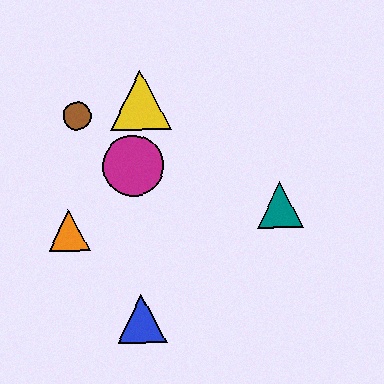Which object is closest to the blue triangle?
The orange triangle is closest to the blue triangle.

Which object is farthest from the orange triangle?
The teal triangle is farthest from the orange triangle.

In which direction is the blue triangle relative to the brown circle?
The blue triangle is below the brown circle.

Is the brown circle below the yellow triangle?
Yes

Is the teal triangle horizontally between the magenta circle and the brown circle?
No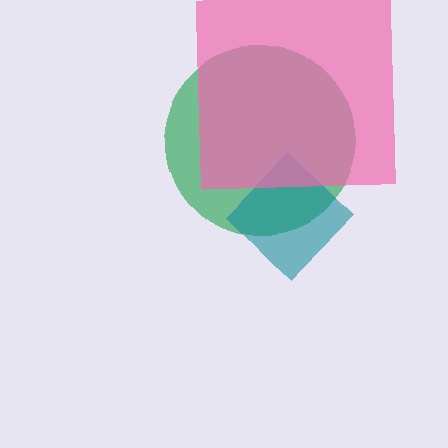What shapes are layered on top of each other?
The layered shapes are: a green circle, a teal diamond, a pink square.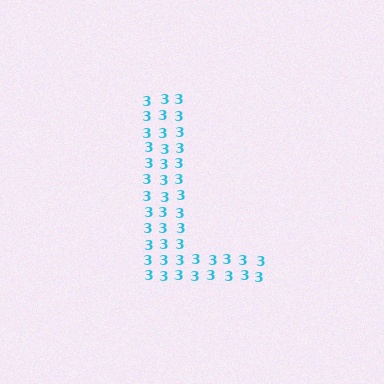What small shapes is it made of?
It is made of small digit 3's.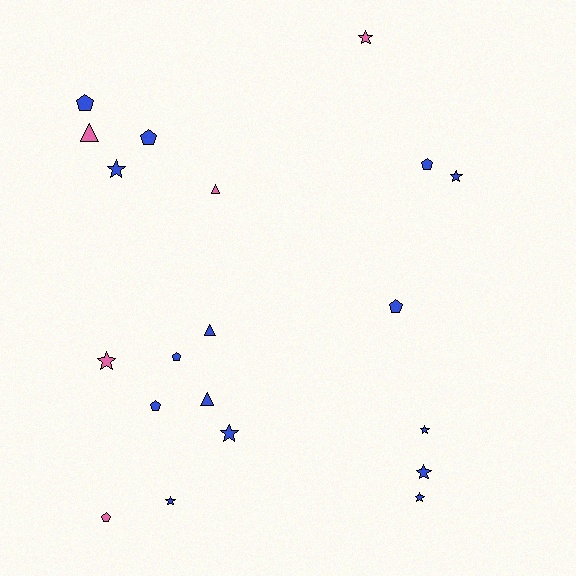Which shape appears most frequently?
Star, with 9 objects.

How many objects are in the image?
There are 20 objects.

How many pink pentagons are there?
There is 1 pink pentagon.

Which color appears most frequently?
Blue, with 15 objects.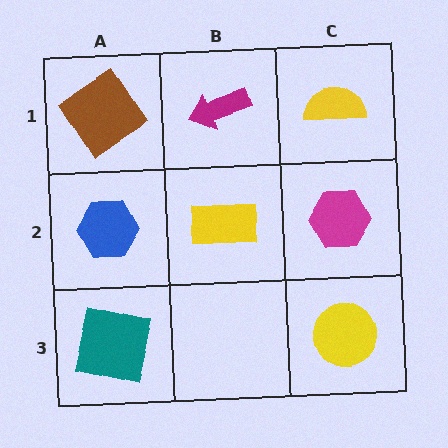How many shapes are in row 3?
2 shapes.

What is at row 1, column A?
A brown diamond.